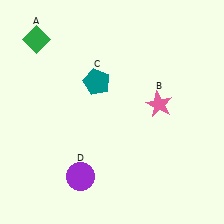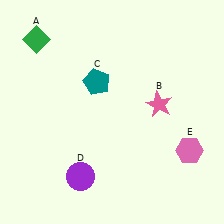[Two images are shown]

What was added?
A pink hexagon (E) was added in Image 2.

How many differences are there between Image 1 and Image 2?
There is 1 difference between the two images.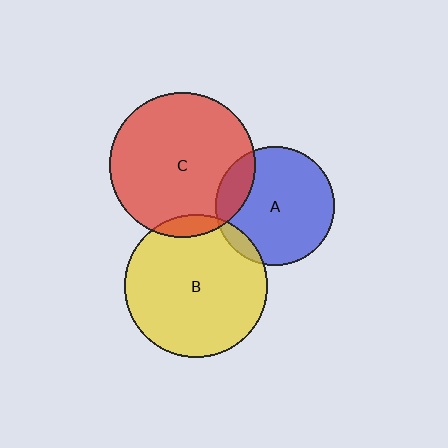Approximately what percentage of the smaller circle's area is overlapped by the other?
Approximately 5%.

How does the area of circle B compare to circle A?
Approximately 1.4 times.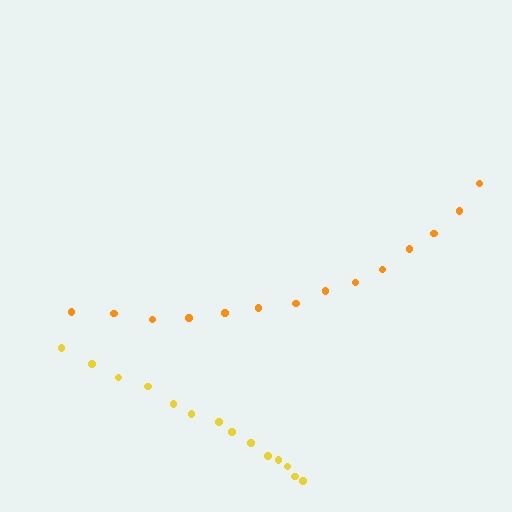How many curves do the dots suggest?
There are 2 distinct paths.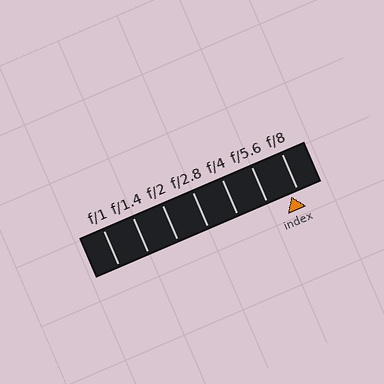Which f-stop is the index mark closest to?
The index mark is closest to f/8.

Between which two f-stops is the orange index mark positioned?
The index mark is between f/5.6 and f/8.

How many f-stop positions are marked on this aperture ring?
There are 7 f-stop positions marked.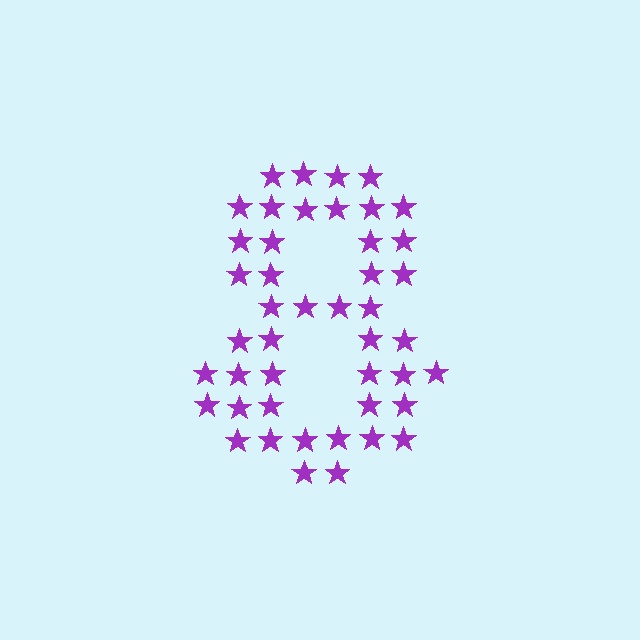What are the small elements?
The small elements are stars.